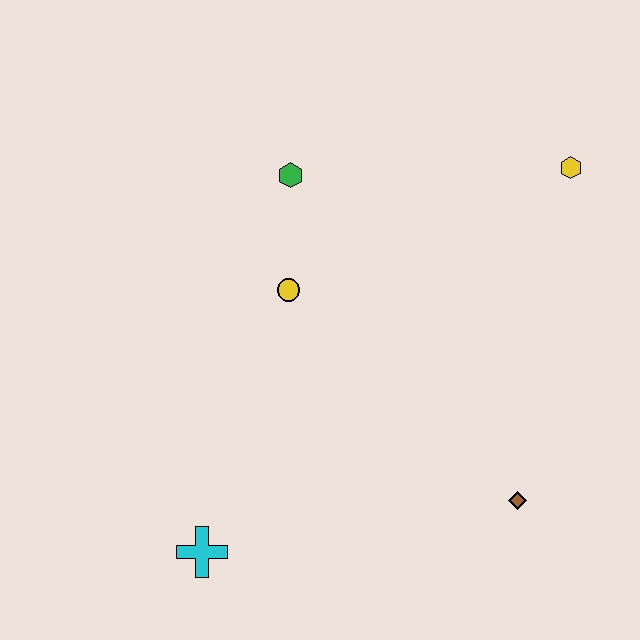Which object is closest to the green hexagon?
The yellow circle is closest to the green hexagon.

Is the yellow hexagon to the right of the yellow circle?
Yes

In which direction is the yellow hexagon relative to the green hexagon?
The yellow hexagon is to the right of the green hexagon.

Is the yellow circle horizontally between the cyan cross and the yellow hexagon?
Yes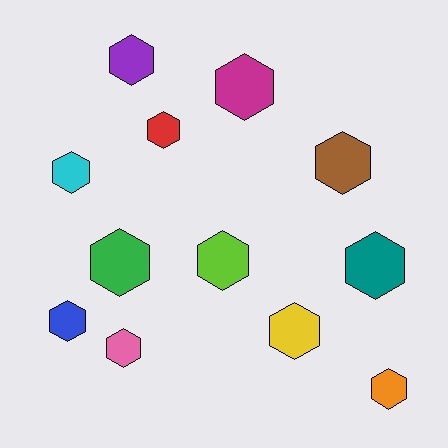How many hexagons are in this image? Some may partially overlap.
There are 12 hexagons.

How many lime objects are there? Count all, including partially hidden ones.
There is 1 lime object.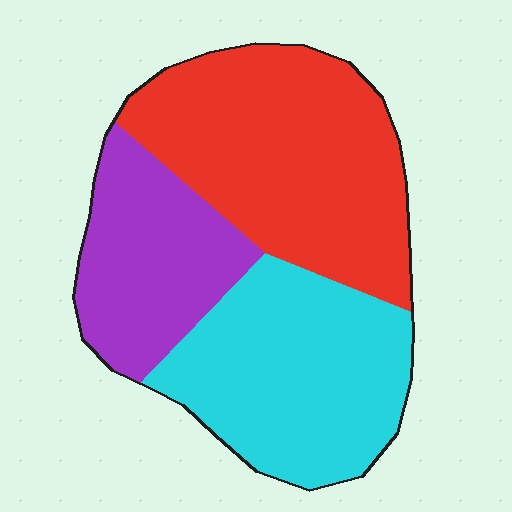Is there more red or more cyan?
Red.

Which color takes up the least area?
Purple, at roughly 25%.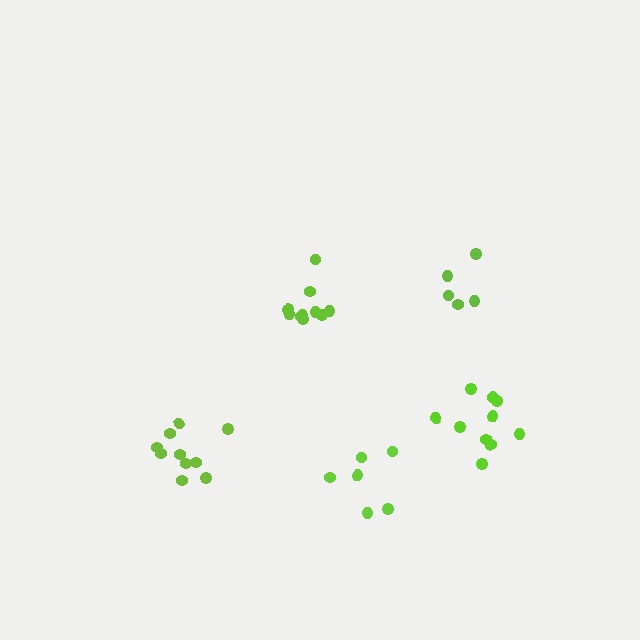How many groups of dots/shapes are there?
There are 5 groups.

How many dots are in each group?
Group 1: 5 dots, Group 2: 11 dots, Group 3: 6 dots, Group 4: 10 dots, Group 5: 10 dots (42 total).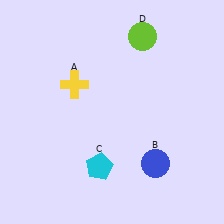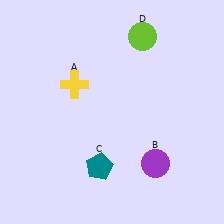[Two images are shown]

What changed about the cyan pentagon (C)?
In Image 1, C is cyan. In Image 2, it changed to teal.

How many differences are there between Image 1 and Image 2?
There are 2 differences between the two images.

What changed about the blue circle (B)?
In Image 1, B is blue. In Image 2, it changed to purple.